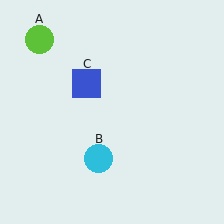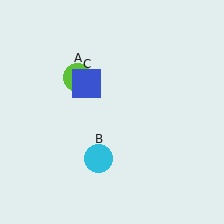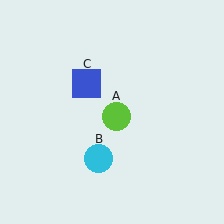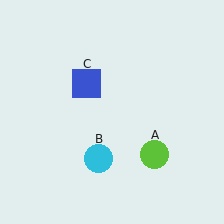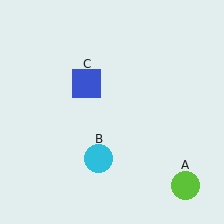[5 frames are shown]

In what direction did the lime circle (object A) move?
The lime circle (object A) moved down and to the right.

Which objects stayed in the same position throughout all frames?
Cyan circle (object B) and blue square (object C) remained stationary.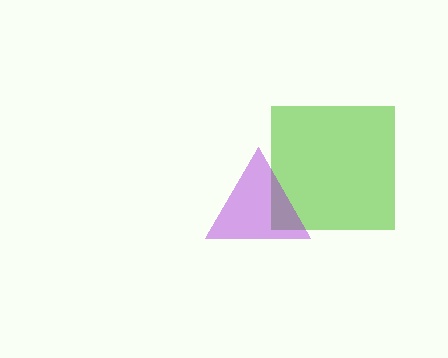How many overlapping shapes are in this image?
There are 2 overlapping shapes in the image.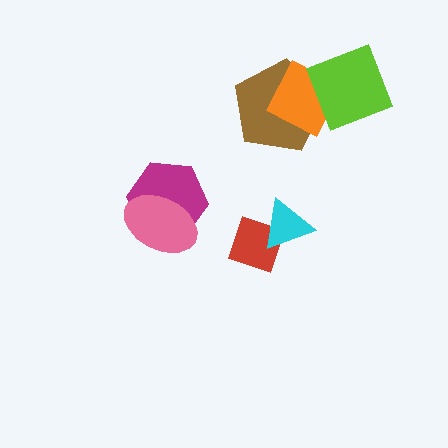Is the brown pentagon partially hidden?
Yes, it is partially covered by another shape.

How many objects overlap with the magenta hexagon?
1 object overlaps with the magenta hexagon.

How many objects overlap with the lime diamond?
2 objects overlap with the lime diamond.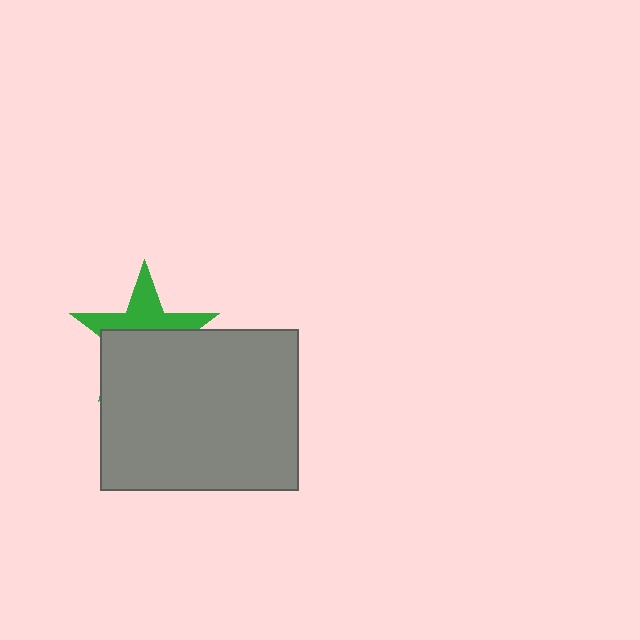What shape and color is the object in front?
The object in front is a gray rectangle.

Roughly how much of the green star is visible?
A small part of it is visible (roughly 43%).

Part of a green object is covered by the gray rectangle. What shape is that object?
It is a star.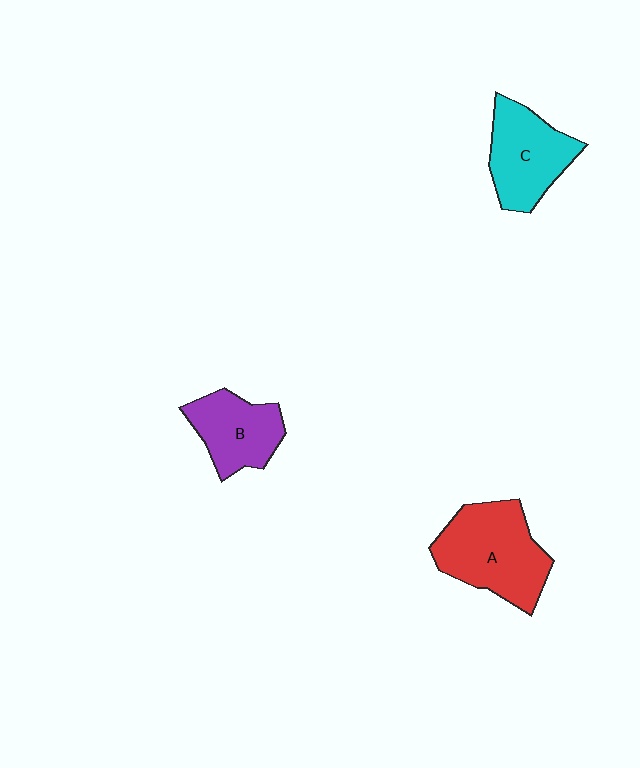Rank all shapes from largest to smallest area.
From largest to smallest: A (red), C (cyan), B (purple).